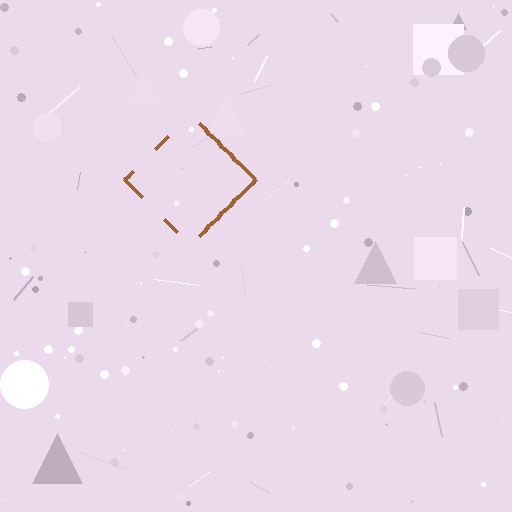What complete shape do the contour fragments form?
The contour fragments form a diamond.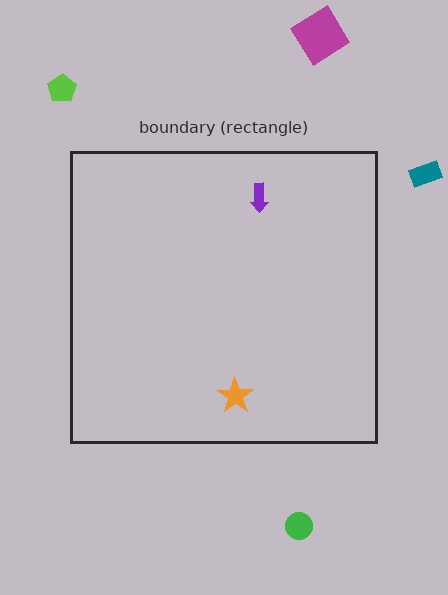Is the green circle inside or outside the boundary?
Outside.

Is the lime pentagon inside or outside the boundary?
Outside.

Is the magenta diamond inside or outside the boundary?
Outside.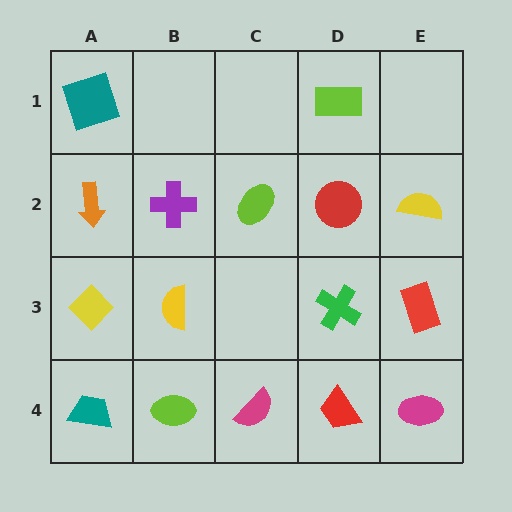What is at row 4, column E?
A magenta ellipse.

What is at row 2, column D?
A red circle.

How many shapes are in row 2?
5 shapes.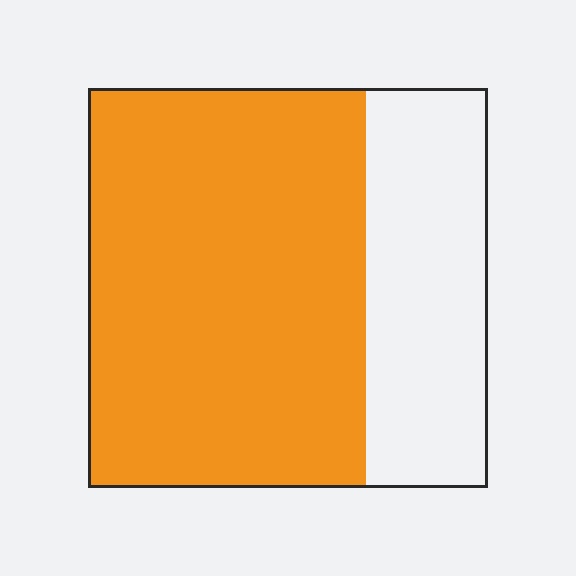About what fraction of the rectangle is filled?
About two thirds (2/3).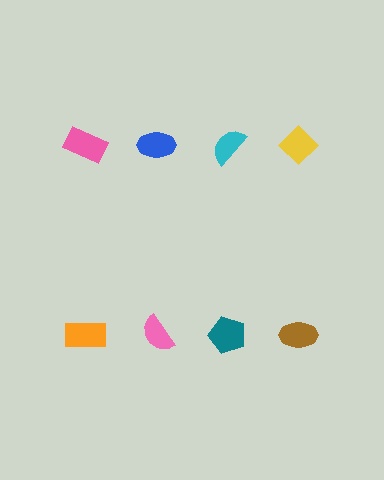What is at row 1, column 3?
A cyan semicircle.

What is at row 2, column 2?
A pink semicircle.